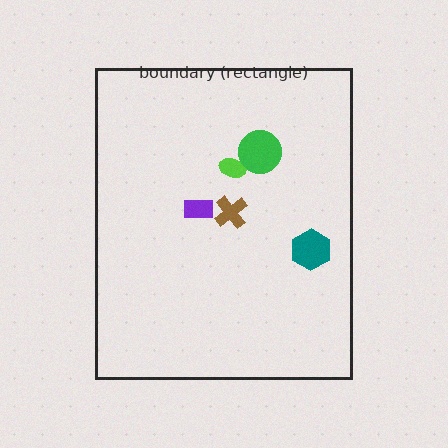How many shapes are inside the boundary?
5 inside, 0 outside.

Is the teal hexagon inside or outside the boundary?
Inside.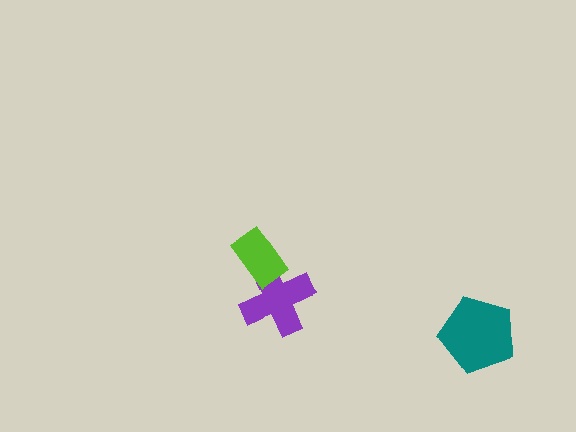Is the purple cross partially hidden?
Yes, it is partially covered by another shape.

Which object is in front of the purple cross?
The lime rectangle is in front of the purple cross.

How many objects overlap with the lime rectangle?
1 object overlaps with the lime rectangle.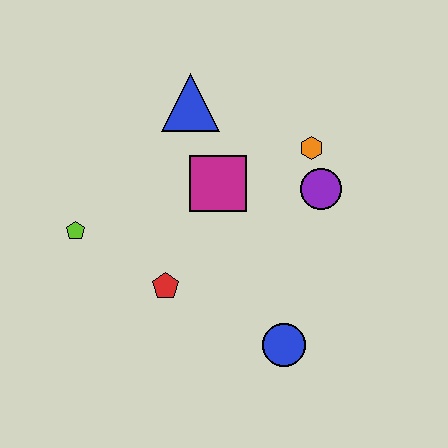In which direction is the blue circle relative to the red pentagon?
The blue circle is to the right of the red pentagon.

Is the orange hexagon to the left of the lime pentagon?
No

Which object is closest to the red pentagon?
The lime pentagon is closest to the red pentagon.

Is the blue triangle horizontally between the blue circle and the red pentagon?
Yes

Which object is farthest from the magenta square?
The blue circle is farthest from the magenta square.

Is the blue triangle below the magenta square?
No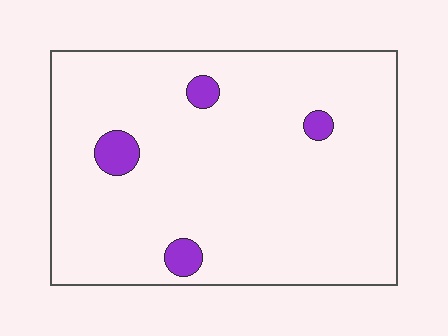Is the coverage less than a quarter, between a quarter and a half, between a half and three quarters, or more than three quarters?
Less than a quarter.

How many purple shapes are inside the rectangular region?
4.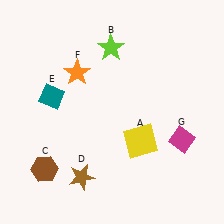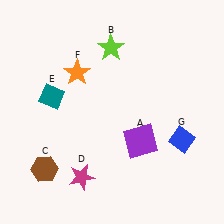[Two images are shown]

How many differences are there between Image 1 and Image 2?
There are 3 differences between the two images.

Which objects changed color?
A changed from yellow to purple. D changed from brown to magenta. G changed from magenta to blue.